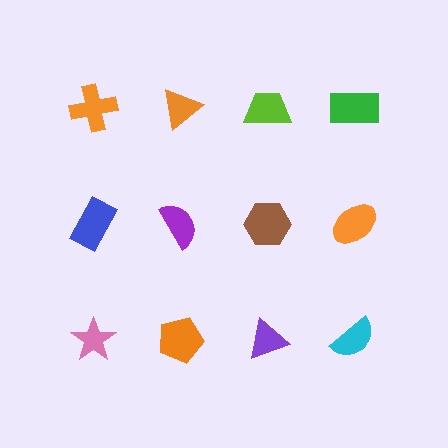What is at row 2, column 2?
A purple semicircle.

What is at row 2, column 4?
An orange ellipse.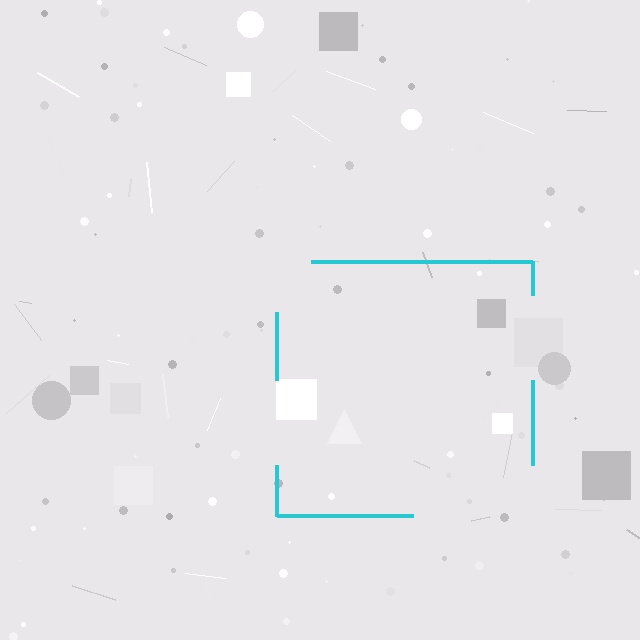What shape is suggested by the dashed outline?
The dashed outline suggests a square.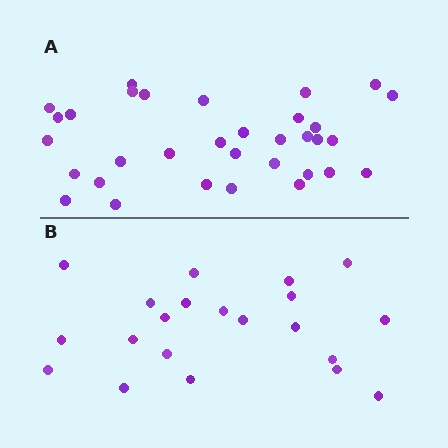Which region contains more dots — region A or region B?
Region A (the top region) has more dots.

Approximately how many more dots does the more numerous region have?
Region A has roughly 12 or so more dots than region B.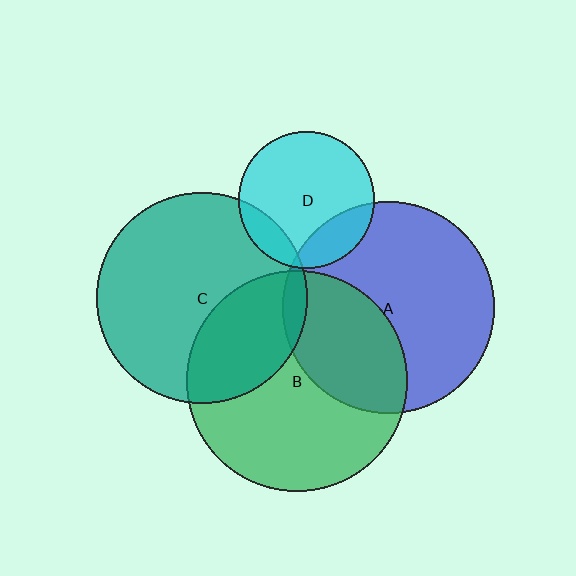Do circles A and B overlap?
Yes.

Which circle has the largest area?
Circle B (green).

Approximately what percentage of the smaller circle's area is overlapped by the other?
Approximately 35%.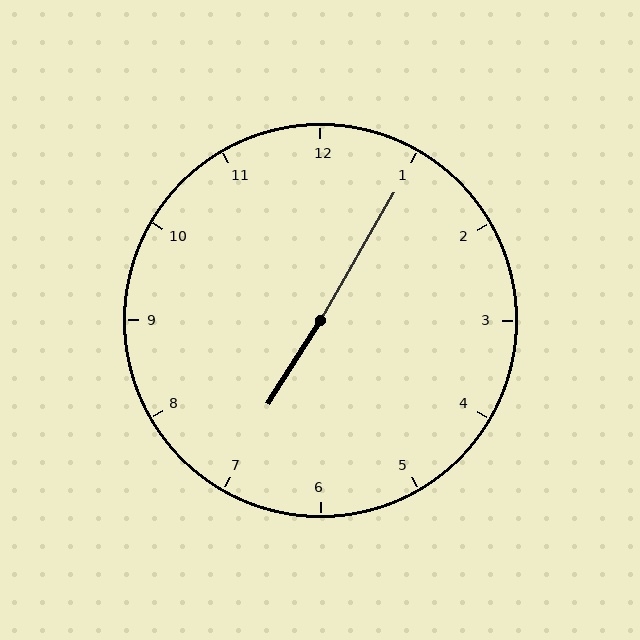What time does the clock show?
7:05.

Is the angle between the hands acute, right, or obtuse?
It is obtuse.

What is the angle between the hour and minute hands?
Approximately 178 degrees.